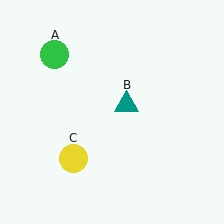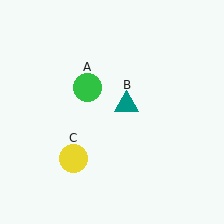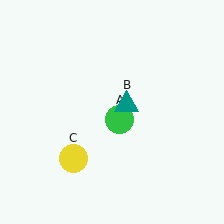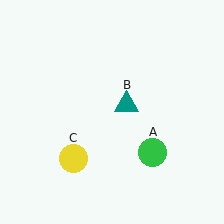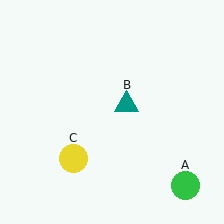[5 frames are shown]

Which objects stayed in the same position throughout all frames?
Teal triangle (object B) and yellow circle (object C) remained stationary.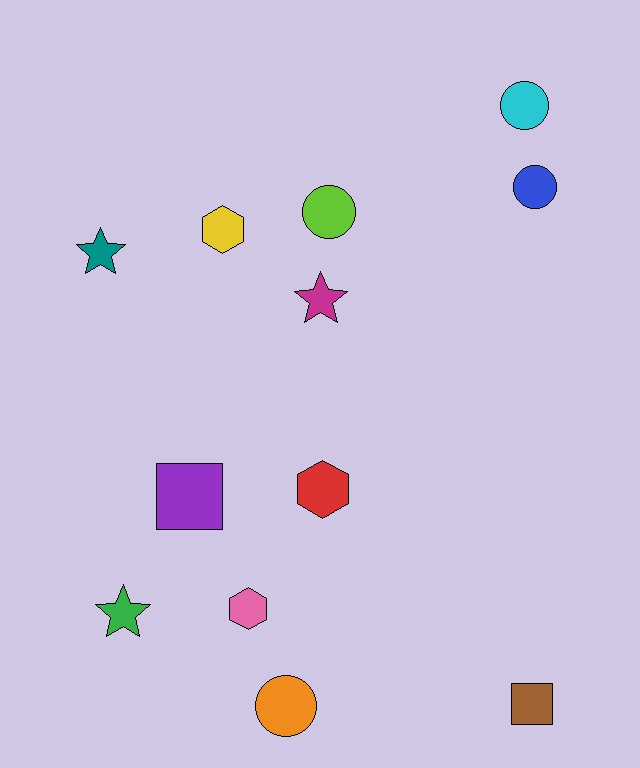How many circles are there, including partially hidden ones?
There are 4 circles.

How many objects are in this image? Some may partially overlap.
There are 12 objects.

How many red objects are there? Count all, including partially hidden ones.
There is 1 red object.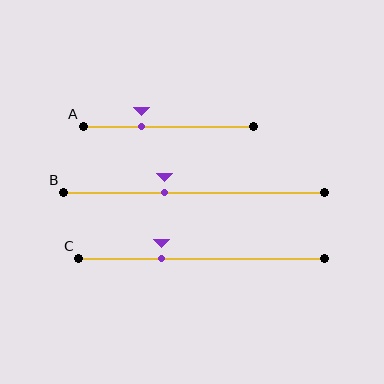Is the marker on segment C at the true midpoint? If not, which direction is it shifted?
No, the marker on segment C is shifted to the left by about 16% of the segment length.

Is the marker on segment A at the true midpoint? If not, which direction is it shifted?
No, the marker on segment A is shifted to the left by about 16% of the segment length.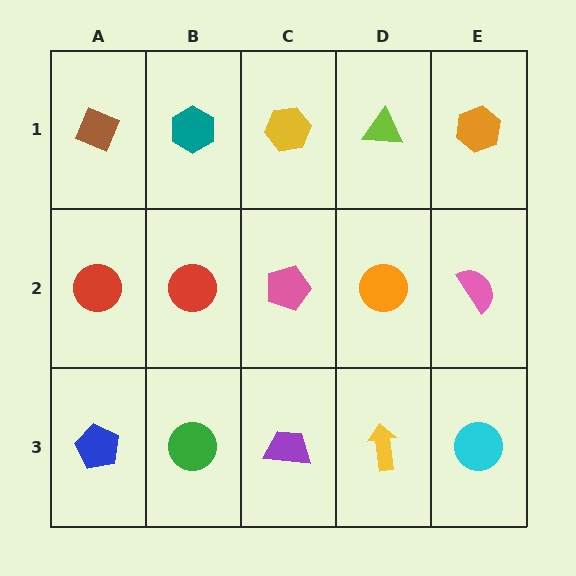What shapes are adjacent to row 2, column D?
A lime triangle (row 1, column D), a yellow arrow (row 3, column D), a pink pentagon (row 2, column C), a pink semicircle (row 2, column E).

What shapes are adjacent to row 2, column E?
An orange hexagon (row 1, column E), a cyan circle (row 3, column E), an orange circle (row 2, column D).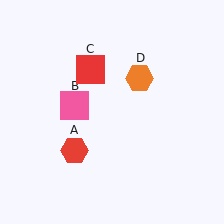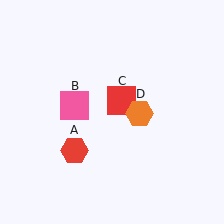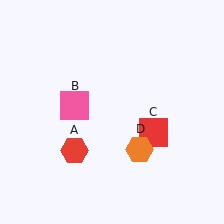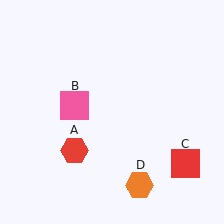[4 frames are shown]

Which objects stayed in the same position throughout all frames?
Red hexagon (object A) and pink square (object B) remained stationary.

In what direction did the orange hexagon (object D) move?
The orange hexagon (object D) moved down.